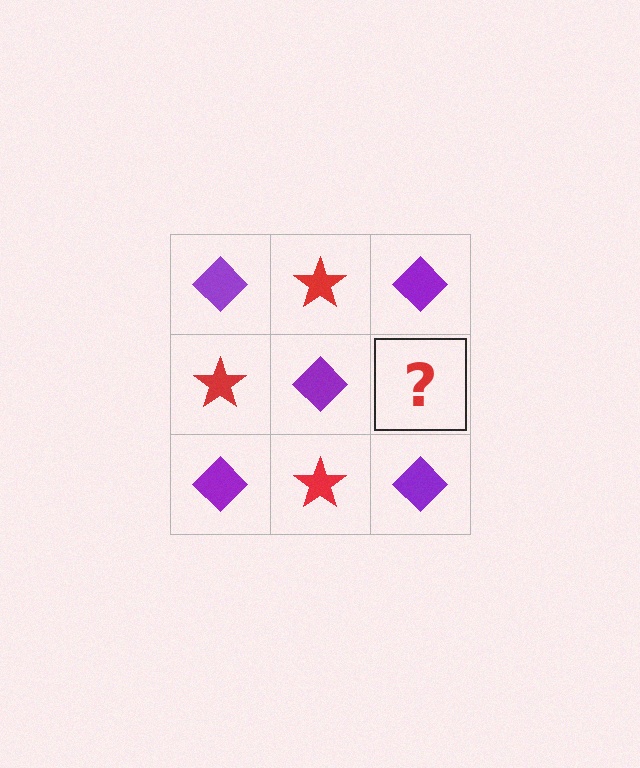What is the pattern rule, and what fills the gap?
The rule is that it alternates purple diamond and red star in a checkerboard pattern. The gap should be filled with a red star.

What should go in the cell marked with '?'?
The missing cell should contain a red star.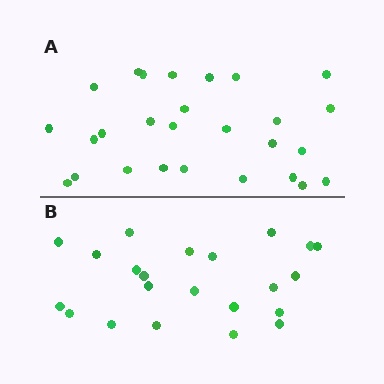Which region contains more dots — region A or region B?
Region A (the top region) has more dots.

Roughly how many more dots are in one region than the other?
Region A has about 5 more dots than region B.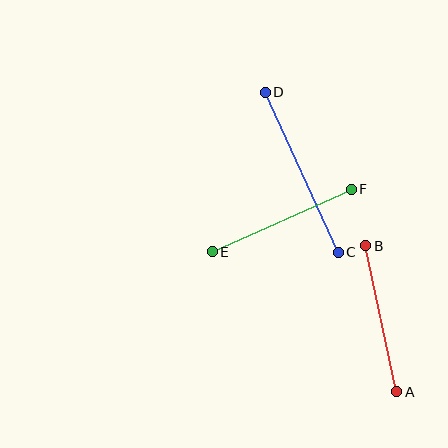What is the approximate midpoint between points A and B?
The midpoint is at approximately (381, 319) pixels.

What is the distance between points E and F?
The distance is approximately 152 pixels.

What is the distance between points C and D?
The distance is approximately 176 pixels.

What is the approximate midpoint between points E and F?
The midpoint is at approximately (282, 220) pixels.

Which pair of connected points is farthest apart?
Points C and D are farthest apart.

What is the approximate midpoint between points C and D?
The midpoint is at approximately (302, 172) pixels.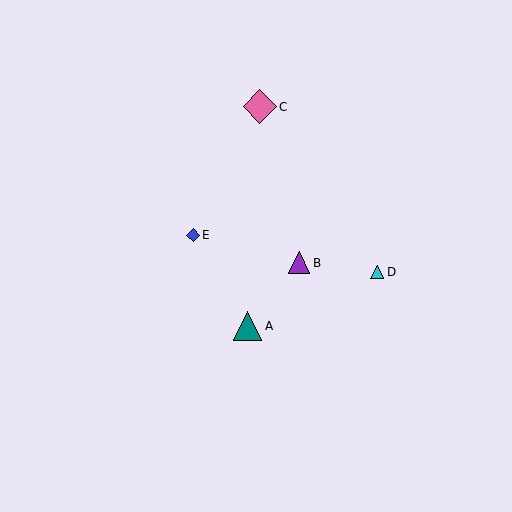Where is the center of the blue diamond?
The center of the blue diamond is at (193, 235).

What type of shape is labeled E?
Shape E is a blue diamond.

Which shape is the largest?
The pink diamond (labeled C) is the largest.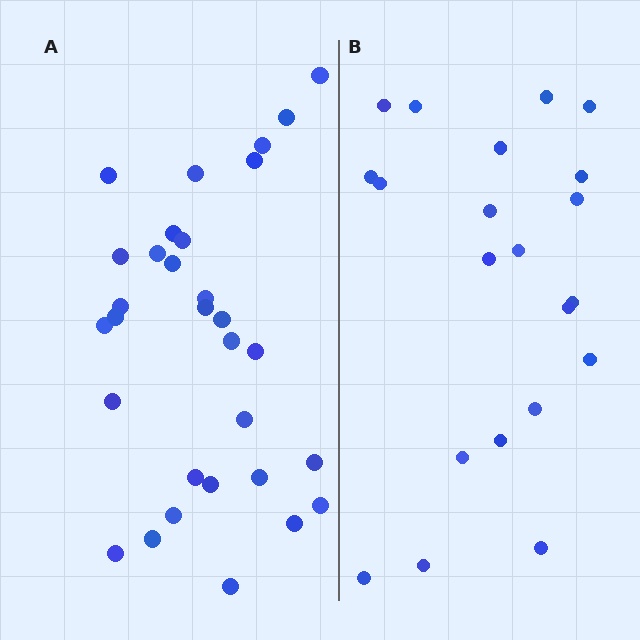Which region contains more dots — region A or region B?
Region A (the left region) has more dots.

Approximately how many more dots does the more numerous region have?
Region A has roughly 10 or so more dots than region B.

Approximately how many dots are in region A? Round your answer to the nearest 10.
About 30 dots. (The exact count is 31, which rounds to 30.)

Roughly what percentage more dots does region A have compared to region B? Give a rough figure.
About 50% more.